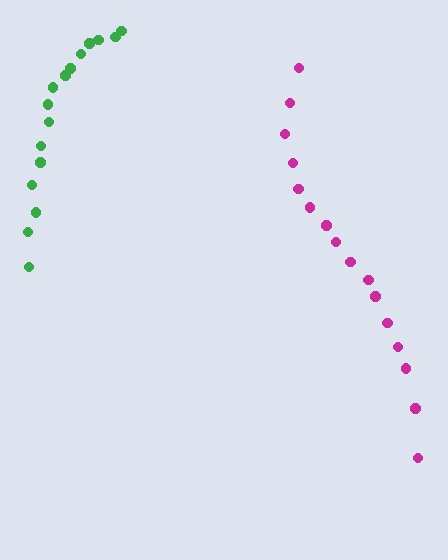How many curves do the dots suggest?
There are 2 distinct paths.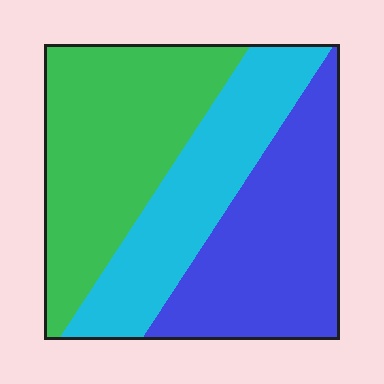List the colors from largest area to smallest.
From largest to smallest: green, blue, cyan.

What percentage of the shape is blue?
Blue covers roughly 35% of the shape.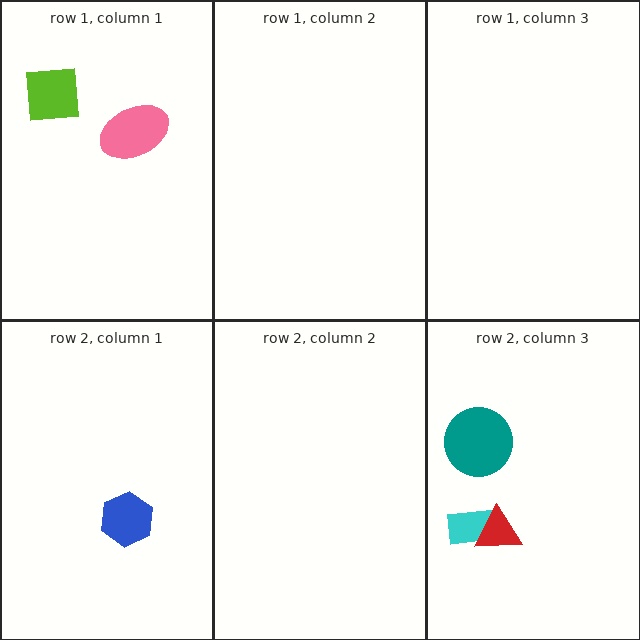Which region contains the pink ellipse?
The row 1, column 1 region.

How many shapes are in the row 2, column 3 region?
3.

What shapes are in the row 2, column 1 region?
The blue hexagon.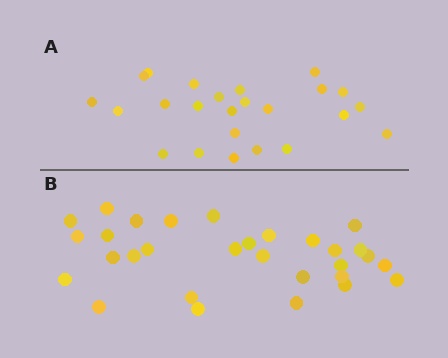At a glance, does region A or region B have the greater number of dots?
Region B (the bottom region) has more dots.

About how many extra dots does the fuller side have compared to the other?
Region B has about 6 more dots than region A.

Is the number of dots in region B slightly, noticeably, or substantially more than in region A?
Region B has noticeably more, but not dramatically so. The ratio is roughly 1.2 to 1.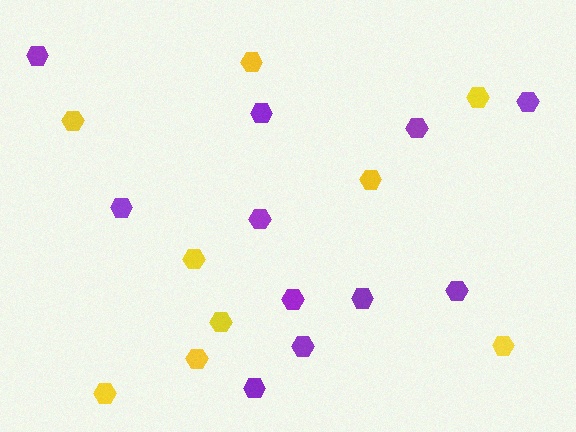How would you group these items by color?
There are 2 groups: one group of yellow hexagons (9) and one group of purple hexagons (11).